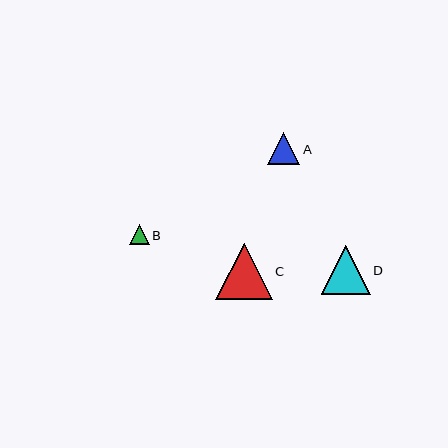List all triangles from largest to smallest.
From largest to smallest: C, D, A, B.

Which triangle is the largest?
Triangle C is the largest with a size of approximately 56 pixels.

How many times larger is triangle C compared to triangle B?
Triangle C is approximately 2.8 times the size of triangle B.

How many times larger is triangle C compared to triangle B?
Triangle C is approximately 2.8 times the size of triangle B.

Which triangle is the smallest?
Triangle B is the smallest with a size of approximately 20 pixels.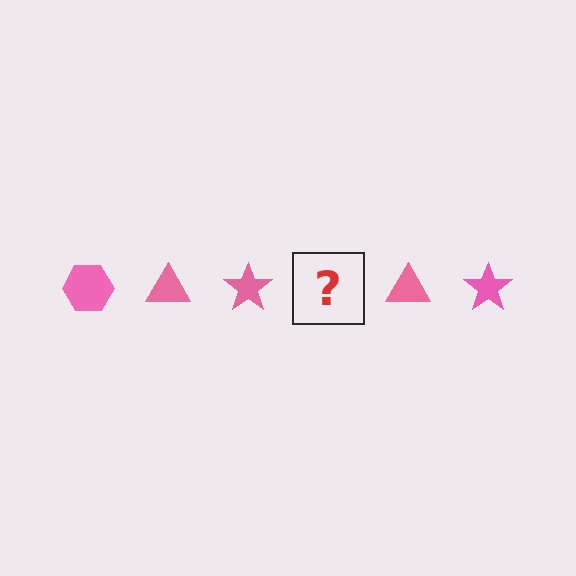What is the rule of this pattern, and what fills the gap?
The rule is that the pattern cycles through hexagon, triangle, star shapes in pink. The gap should be filled with a pink hexagon.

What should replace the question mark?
The question mark should be replaced with a pink hexagon.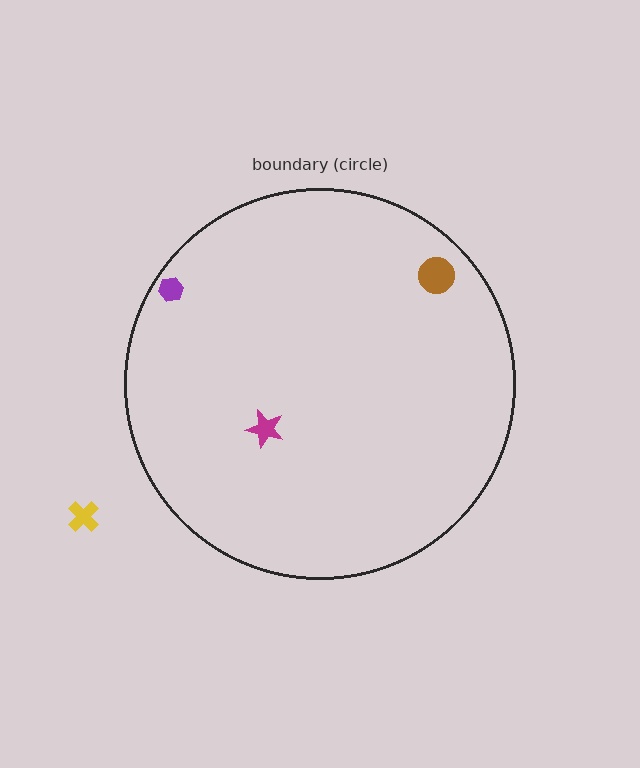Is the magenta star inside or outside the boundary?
Inside.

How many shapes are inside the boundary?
3 inside, 1 outside.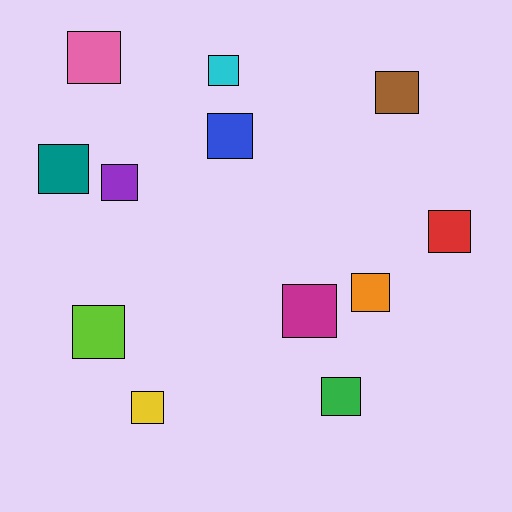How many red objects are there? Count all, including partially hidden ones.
There is 1 red object.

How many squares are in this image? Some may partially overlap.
There are 12 squares.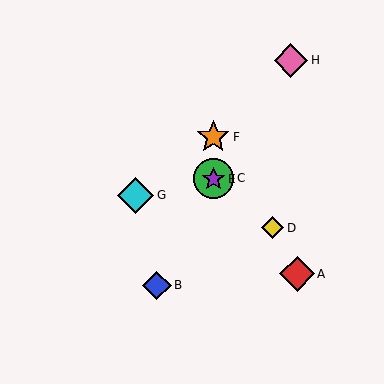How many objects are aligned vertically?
3 objects (C, E, F) are aligned vertically.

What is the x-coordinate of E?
Object E is at x≈213.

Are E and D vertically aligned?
No, E is at x≈213 and D is at x≈273.